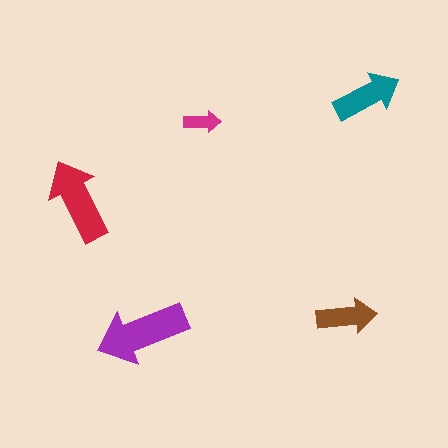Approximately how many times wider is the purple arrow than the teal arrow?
About 1.5 times wider.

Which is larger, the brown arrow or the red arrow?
The red one.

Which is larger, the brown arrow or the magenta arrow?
The brown one.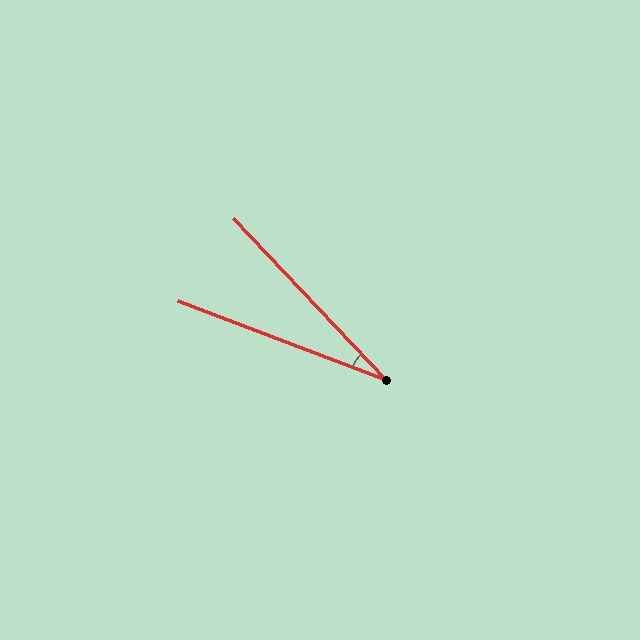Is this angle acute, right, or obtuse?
It is acute.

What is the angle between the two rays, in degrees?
Approximately 26 degrees.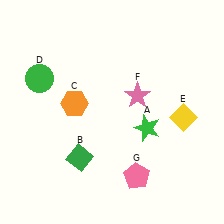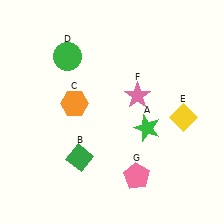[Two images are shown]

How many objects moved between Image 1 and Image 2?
1 object moved between the two images.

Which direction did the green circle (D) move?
The green circle (D) moved right.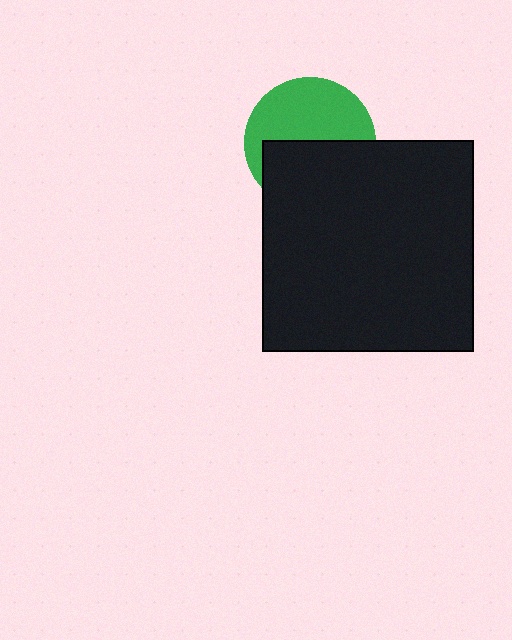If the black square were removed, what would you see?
You would see the complete green circle.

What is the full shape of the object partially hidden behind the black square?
The partially hidden object is a green circle.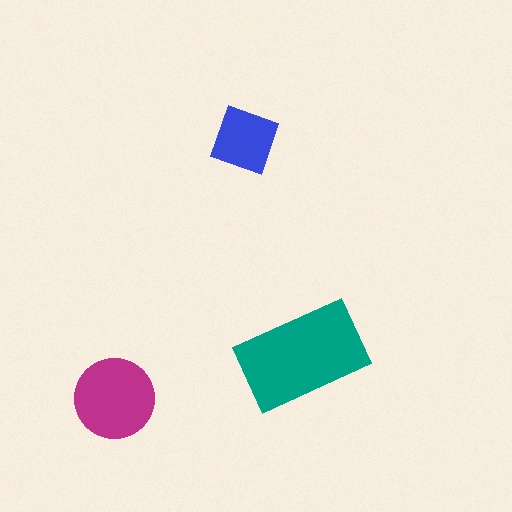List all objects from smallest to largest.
The blue square, the magenta circle, the teal rectangle.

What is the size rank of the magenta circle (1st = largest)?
2nd.